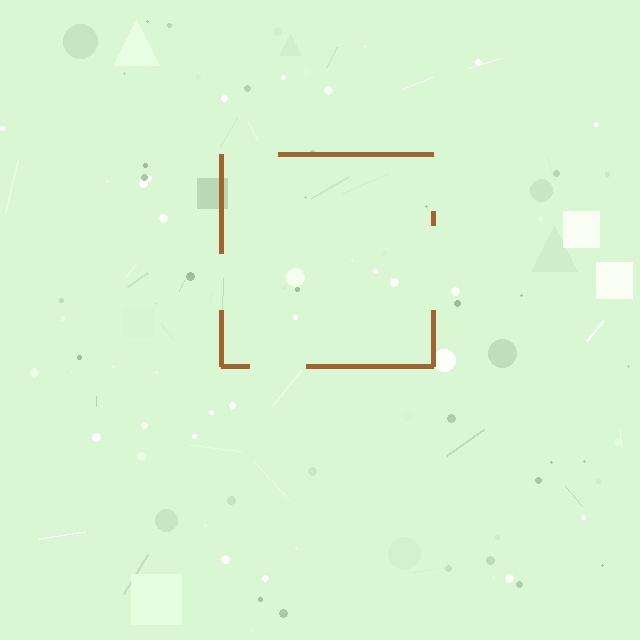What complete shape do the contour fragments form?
The contour fragments form a square.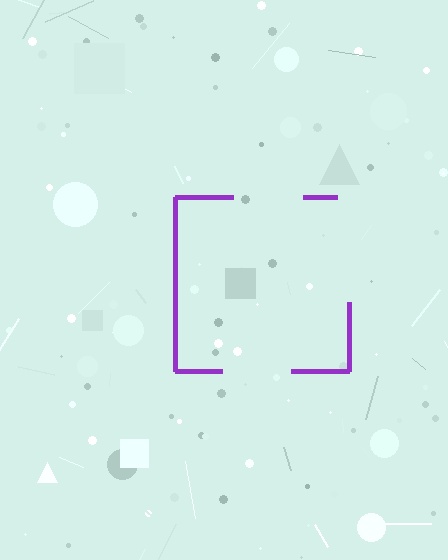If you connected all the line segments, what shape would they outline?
They would outline a square.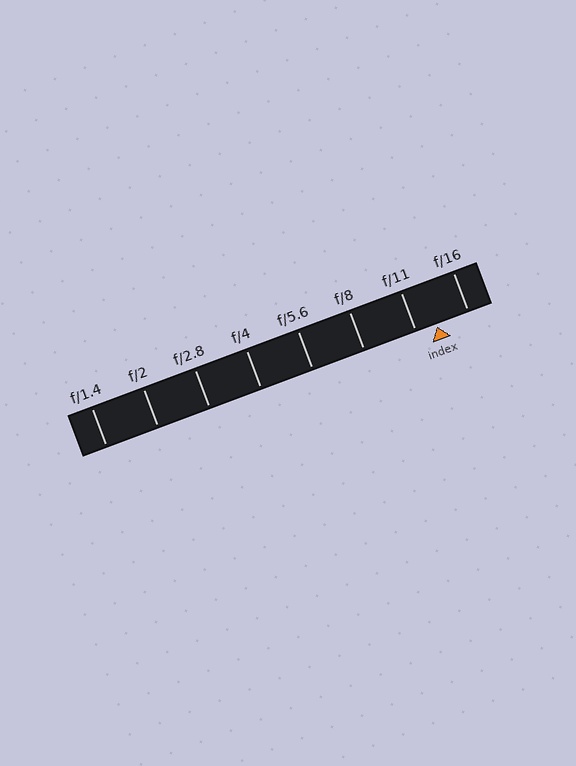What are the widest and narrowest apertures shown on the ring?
The widest aperture shown is f/1.4 and the narrowest is f/16.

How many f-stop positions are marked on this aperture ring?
There are 8 f-stop positions marked.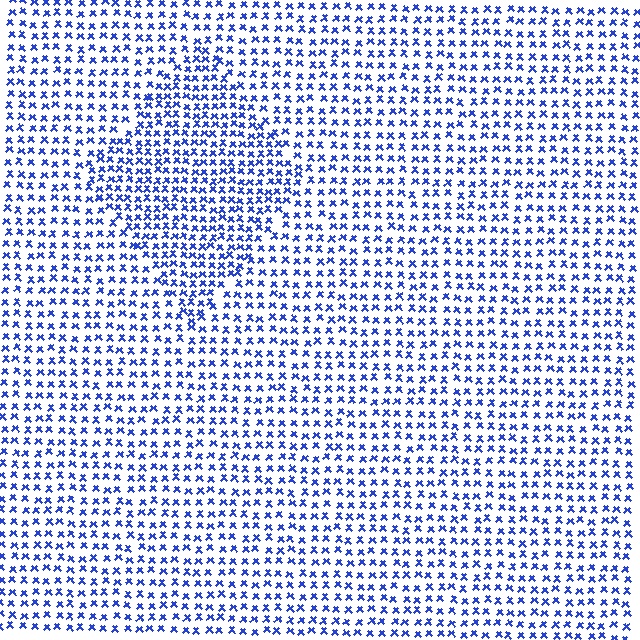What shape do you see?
I see a diamond.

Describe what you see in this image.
The image contains small blue elements arranged at two different densities. A diamond-shaped region is visible where the elements are more densely packed than the surrounding area.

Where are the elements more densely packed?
The elements are more densely packed inside the diamond boundary.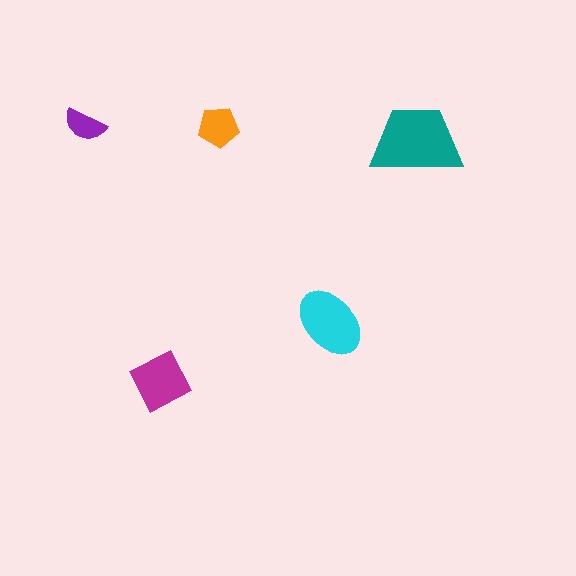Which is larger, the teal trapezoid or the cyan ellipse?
The teal trapezoid.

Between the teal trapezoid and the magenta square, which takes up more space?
The teal trapezoid.